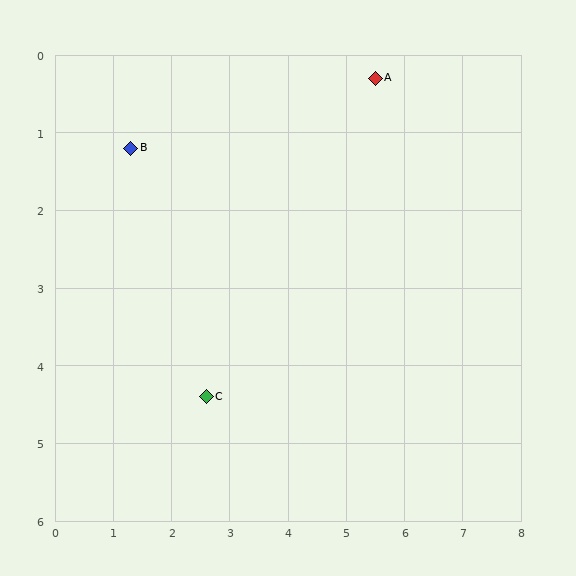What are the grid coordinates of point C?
Point C is at approximately (2.6, 4.4).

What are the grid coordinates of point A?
Point A is at approximately (5.5, 0.3).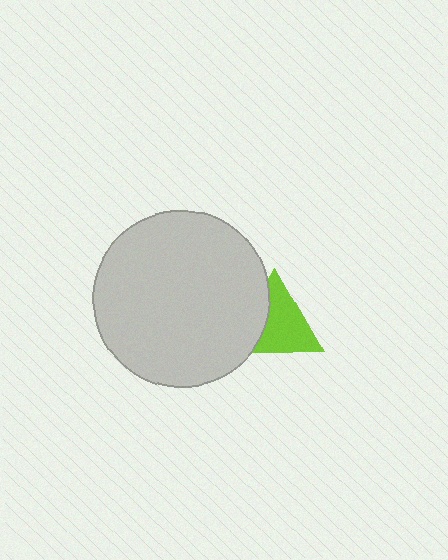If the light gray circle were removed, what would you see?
You would see the complete lime triangle.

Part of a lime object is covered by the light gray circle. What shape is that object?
It is a triangle.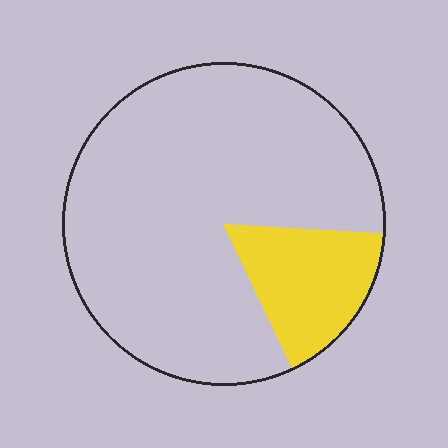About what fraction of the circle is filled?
About one sixth (1/6).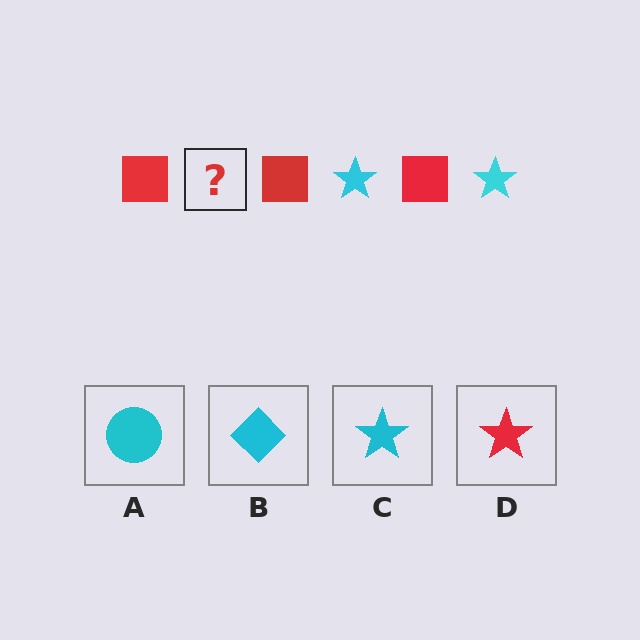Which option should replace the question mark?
Option C.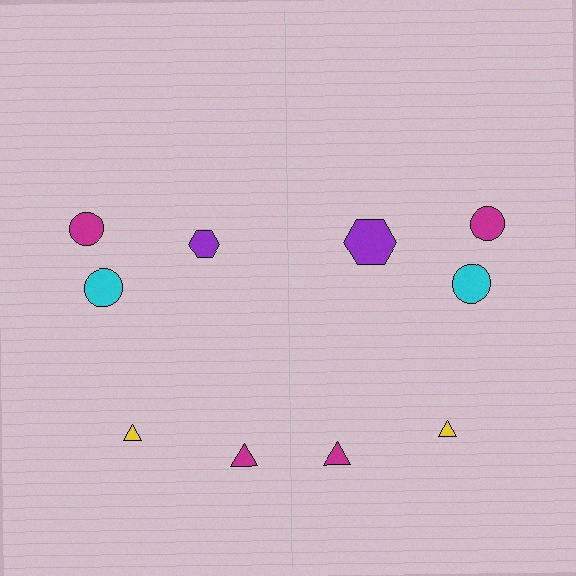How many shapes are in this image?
There are 10 shapes in this image.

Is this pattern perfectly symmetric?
No, the pattern is not perfectly symmetric. The purple hexagon on the right side has a different size than its mirror counterpart.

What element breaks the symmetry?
The purple hexagon on the right side has a different size than its mirror counterpart.